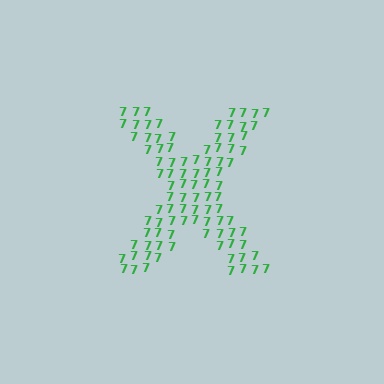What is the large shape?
The large shape is the letter X.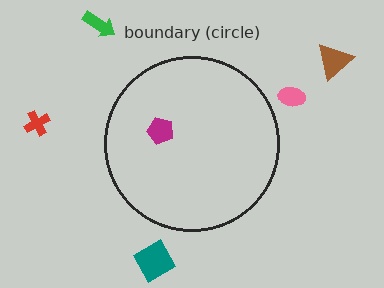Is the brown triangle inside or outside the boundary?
Outside.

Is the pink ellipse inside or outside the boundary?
Outside.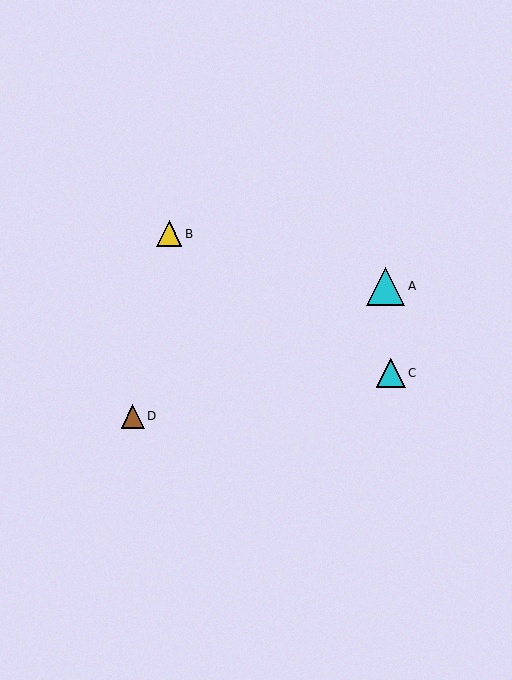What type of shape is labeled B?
Shape B is a yellow triangle.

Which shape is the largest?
The cyan triangle (labeled A) is the largest.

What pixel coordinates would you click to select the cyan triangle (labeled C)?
Click at (391, 373) to select the cyan triangle C.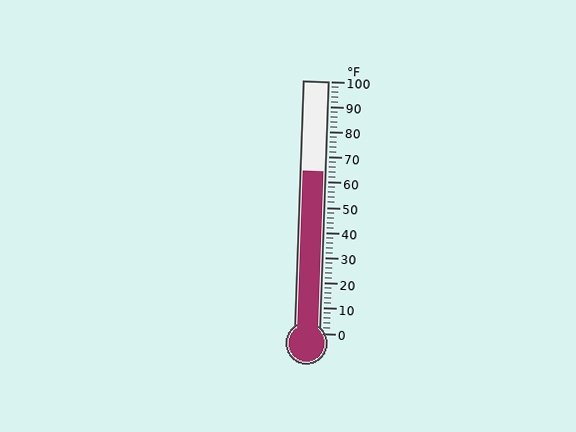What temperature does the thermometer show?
The thermometer shows approximately 64°F.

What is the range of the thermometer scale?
The thermometer scale ranges from 0°F to 100°F.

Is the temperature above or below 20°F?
The temperature is above 20°F.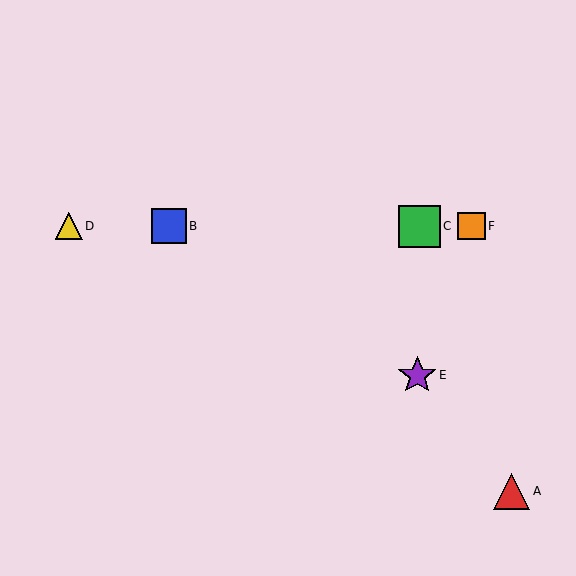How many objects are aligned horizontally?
4 objects (B, C, D, F) are aligned horizontally.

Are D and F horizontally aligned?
Yes, both are at y≈226.